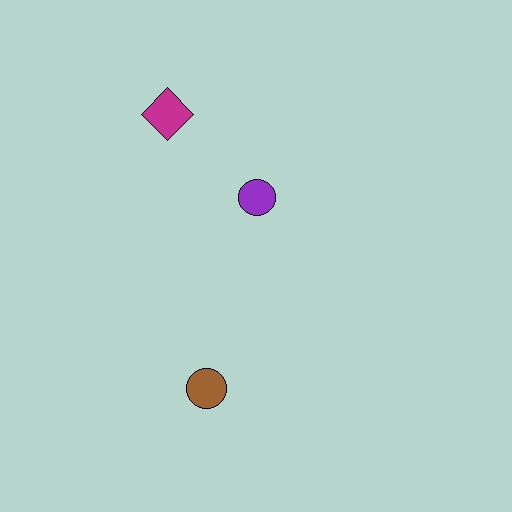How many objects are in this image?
There are 3 objects.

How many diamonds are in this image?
There is 1 diamond.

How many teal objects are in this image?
There are no teal objects.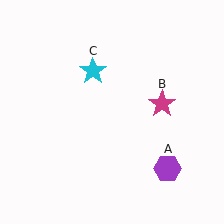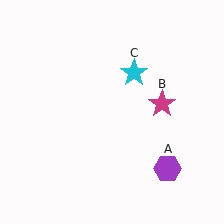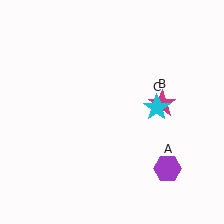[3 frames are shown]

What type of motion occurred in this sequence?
The cyan star (object C) rotated clockwise around the center of the scene.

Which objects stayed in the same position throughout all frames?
Purple hexagon (object A) and magenta star (object B) remained stationary.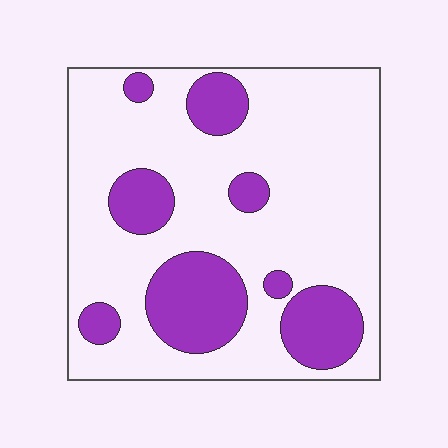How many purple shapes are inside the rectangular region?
8.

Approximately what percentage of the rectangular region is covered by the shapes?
Approximately 25%.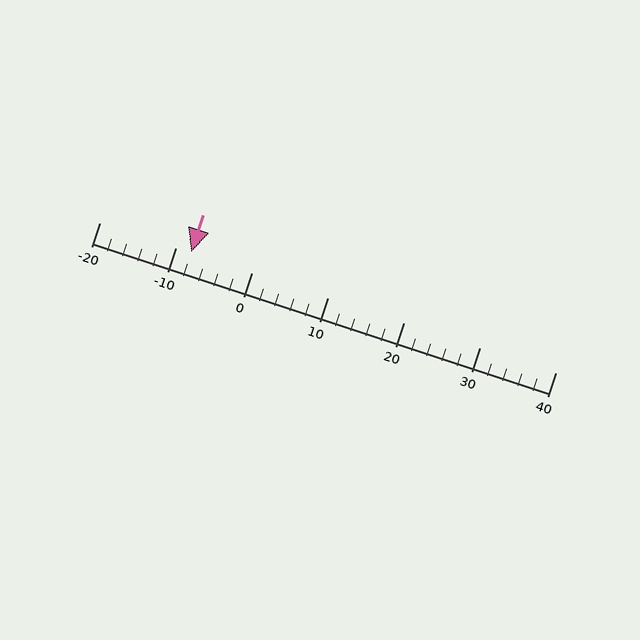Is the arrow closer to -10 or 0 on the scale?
The arrow is closer to -10.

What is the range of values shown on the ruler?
The ruler shows values from -20 to 40.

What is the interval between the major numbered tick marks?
The major tick marks are spaced 10 units apart.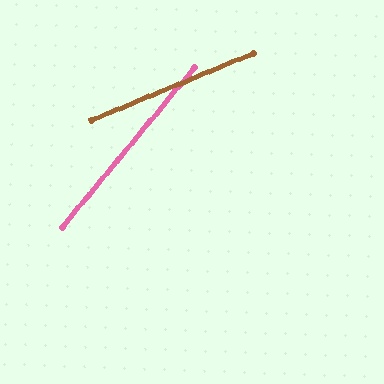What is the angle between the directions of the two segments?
Approximately 28 degrees.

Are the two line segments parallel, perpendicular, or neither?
Neither parallel nor perpendicular — they differ by about 28°.